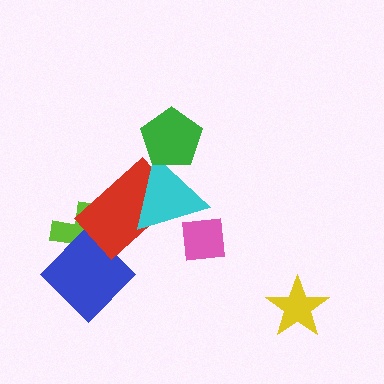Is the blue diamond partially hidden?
Yes, it is partially covered by another shape.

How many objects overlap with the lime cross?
2 objects overlap with the lime cross.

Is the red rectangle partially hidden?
Yes, it is partially covered by another shape.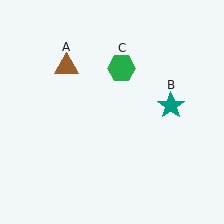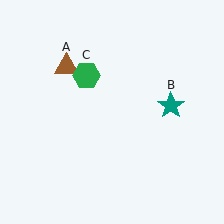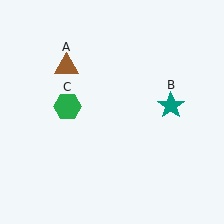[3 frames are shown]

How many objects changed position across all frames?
1 object changed position: green hexagon (object C).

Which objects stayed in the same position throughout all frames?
Brown triangle (object A) and teal star (object B) remained stationary.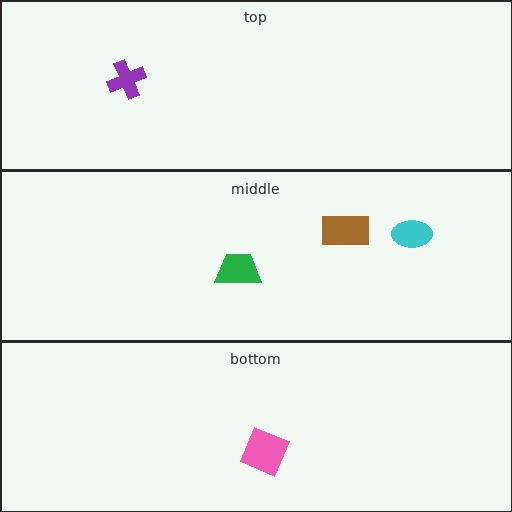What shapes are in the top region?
The purple cross.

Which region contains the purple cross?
The top region.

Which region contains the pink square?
The bottom region.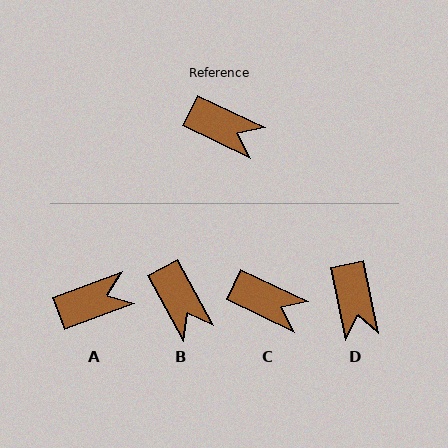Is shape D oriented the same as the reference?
No, it is off by about 53 degrees.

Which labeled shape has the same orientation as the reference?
C.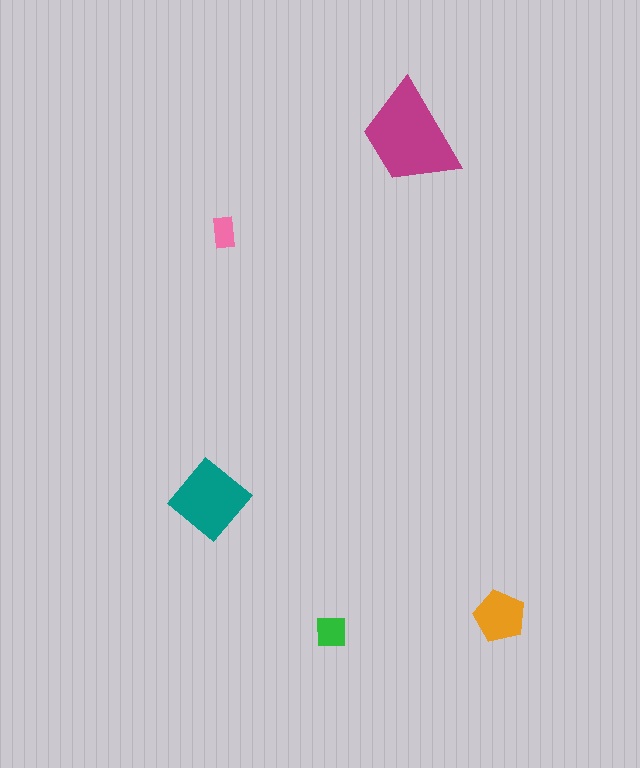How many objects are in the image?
There are 5 objects in the image.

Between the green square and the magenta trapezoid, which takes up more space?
The magenta trapezoid.